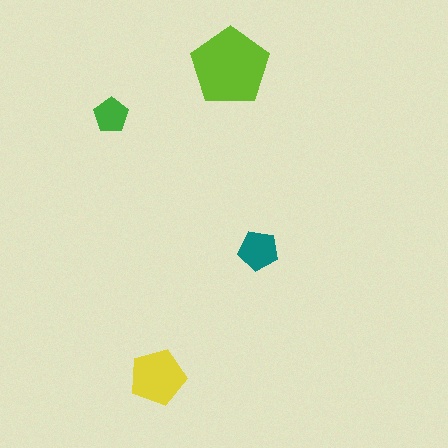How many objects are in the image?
There are 4 objects in the image.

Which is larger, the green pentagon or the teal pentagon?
The teal one.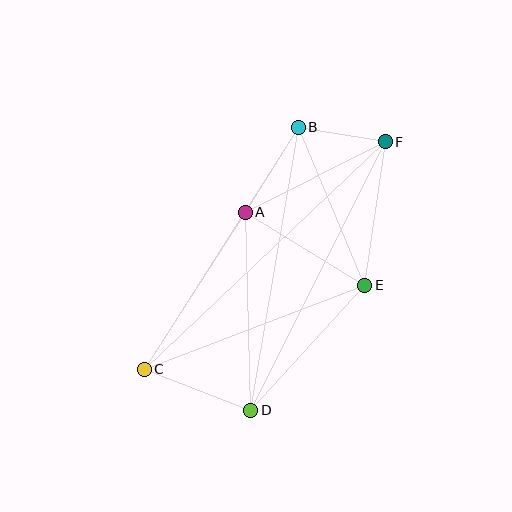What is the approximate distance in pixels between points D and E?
The distance between D and E is approximately 169 pixels.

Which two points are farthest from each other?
Points C and F are farthest from each other.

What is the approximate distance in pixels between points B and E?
The distance between B and E is approximately 171 pixels.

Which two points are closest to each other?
Points B and F are closest to each other.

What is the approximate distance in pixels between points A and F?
The distance between A and F is approximately 157 pixels.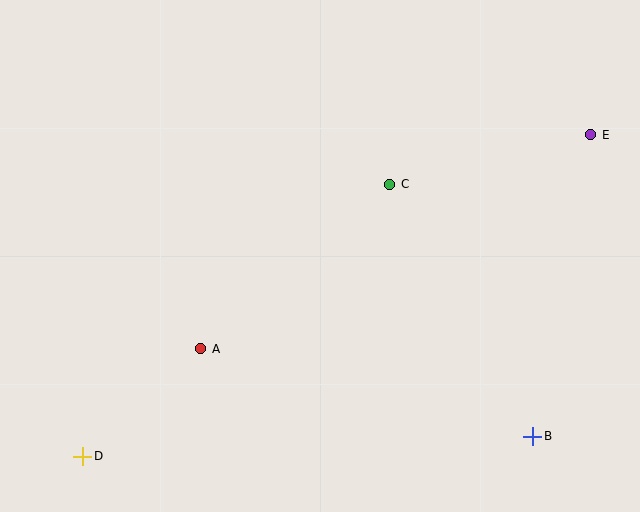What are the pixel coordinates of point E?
Point E is at (591, 135).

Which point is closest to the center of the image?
Point C at (390, 184) is closest to the center.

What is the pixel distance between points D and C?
The distance between D and C is 410 pixels.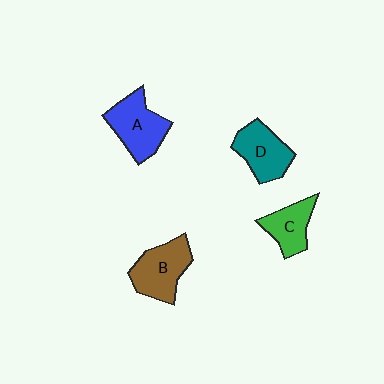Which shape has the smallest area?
Shape C (green).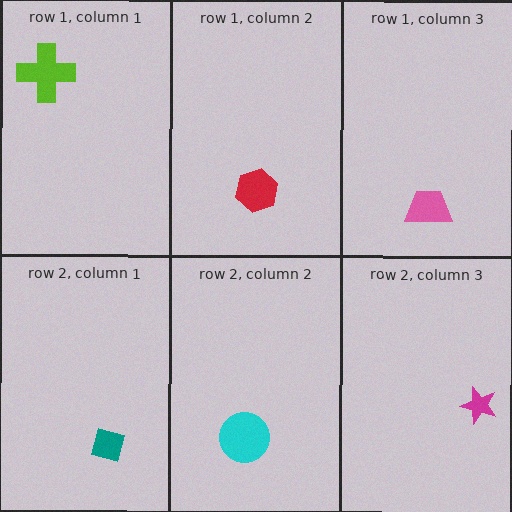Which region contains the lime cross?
The row 1, column 1 region.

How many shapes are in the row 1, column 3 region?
1.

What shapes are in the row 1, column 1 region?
The lime cross.